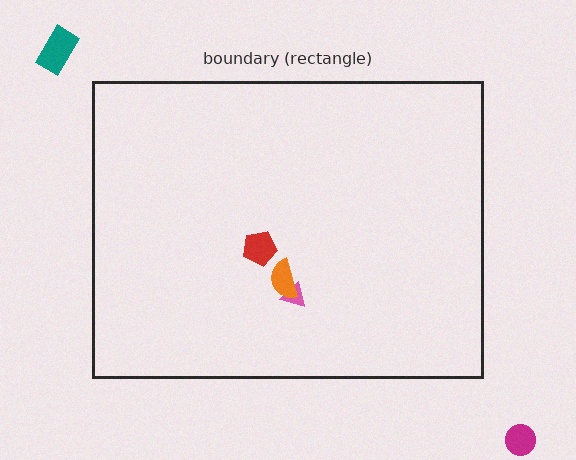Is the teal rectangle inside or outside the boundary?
Outside.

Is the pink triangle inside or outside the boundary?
Inside.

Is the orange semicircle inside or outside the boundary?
Inside.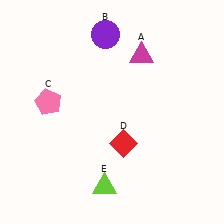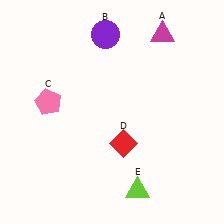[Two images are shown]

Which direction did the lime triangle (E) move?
The lime triangle (E) moved right.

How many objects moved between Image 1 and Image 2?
2 objects moved between the two images.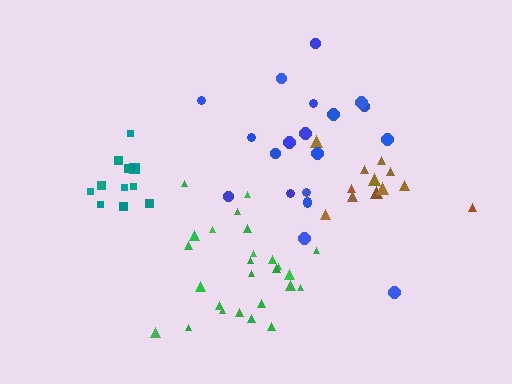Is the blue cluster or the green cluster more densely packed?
Green.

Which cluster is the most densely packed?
Teal.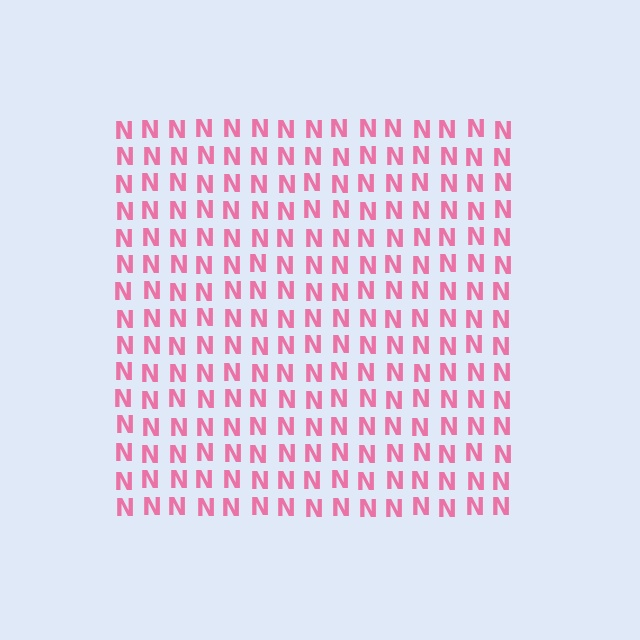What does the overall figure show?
The overall figure shows a square.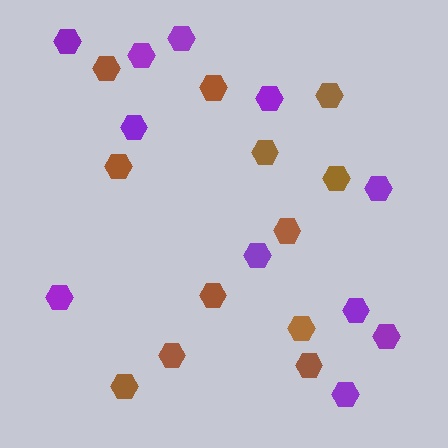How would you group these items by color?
There are 2 groups: one group of brown hexagons (12) and one group of purple hexagons (11).